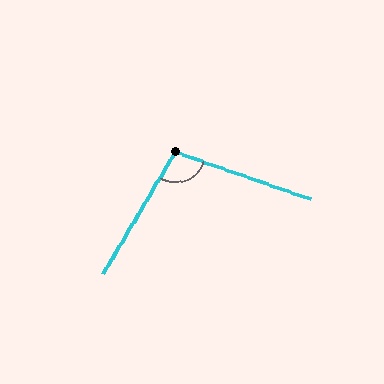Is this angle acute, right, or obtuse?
It is obtuse.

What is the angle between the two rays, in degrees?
Approximately 102 degrees.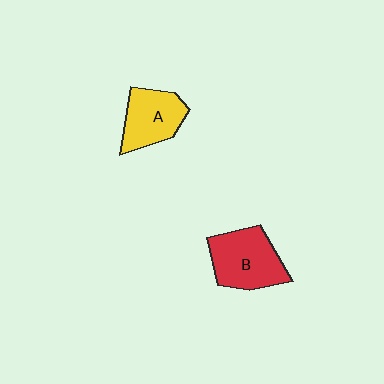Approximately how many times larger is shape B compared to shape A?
Approximately 1.2 times.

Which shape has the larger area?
Shape B (red).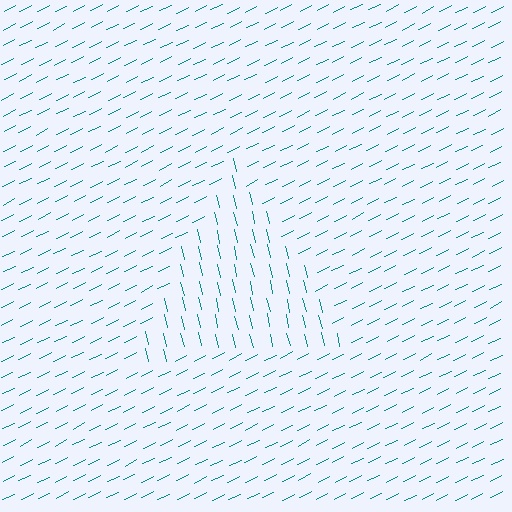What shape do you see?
I see a triangle.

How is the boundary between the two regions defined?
The boundary is defined purely by a change in line orientation (approximately 77 degrees difference). All lines are the same color and thickness.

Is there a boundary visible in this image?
Yes, there is a texture boundary formed by a change in line orientation.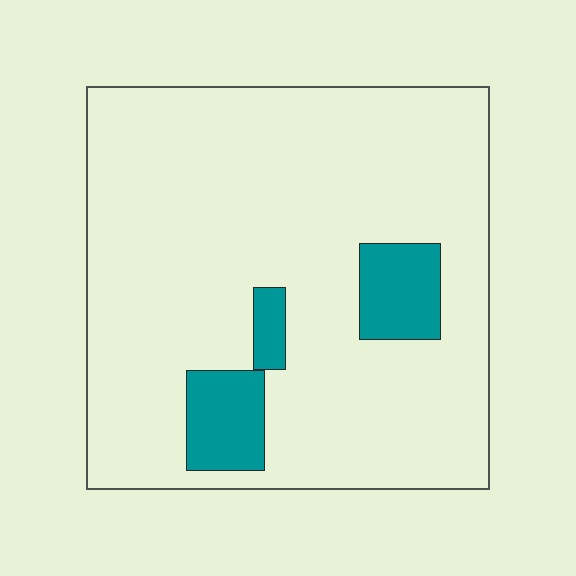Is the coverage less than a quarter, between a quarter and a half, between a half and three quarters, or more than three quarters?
Less than a quarter.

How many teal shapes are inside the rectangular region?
3.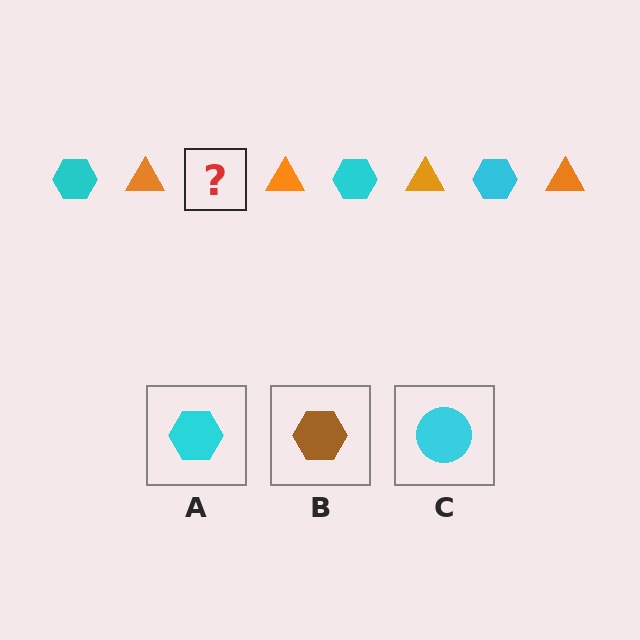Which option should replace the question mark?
Option A.